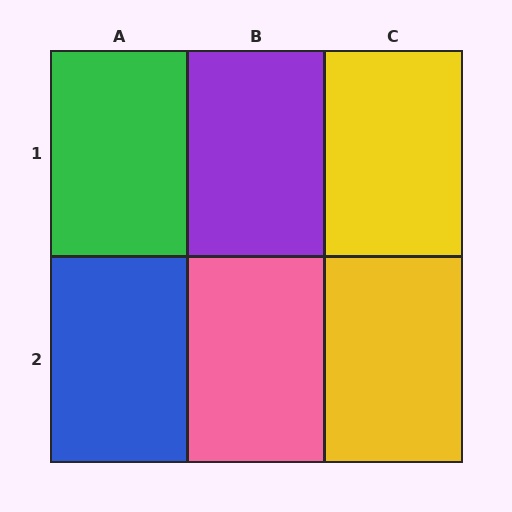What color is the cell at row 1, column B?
Purple.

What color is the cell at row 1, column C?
Yellow.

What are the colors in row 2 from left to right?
Blue, pink, yellow.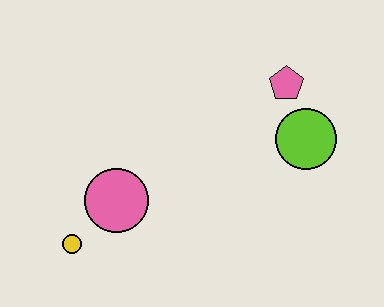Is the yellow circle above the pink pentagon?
No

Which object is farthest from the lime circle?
The yellow circle is farthest from the lime circle.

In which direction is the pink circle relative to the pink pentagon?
The pink circle is to the left of the pink pentagon.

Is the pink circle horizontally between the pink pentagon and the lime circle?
No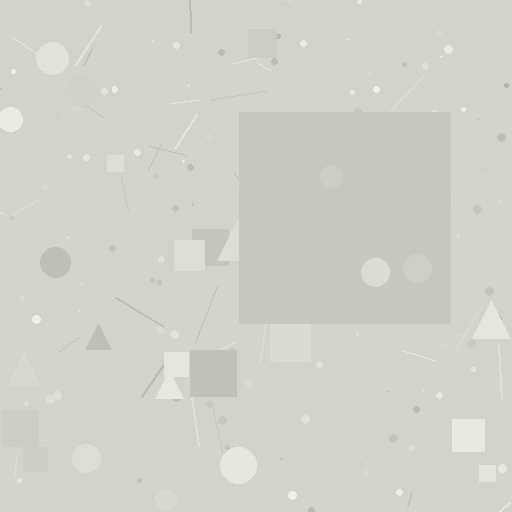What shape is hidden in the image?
A square is hidden in the image.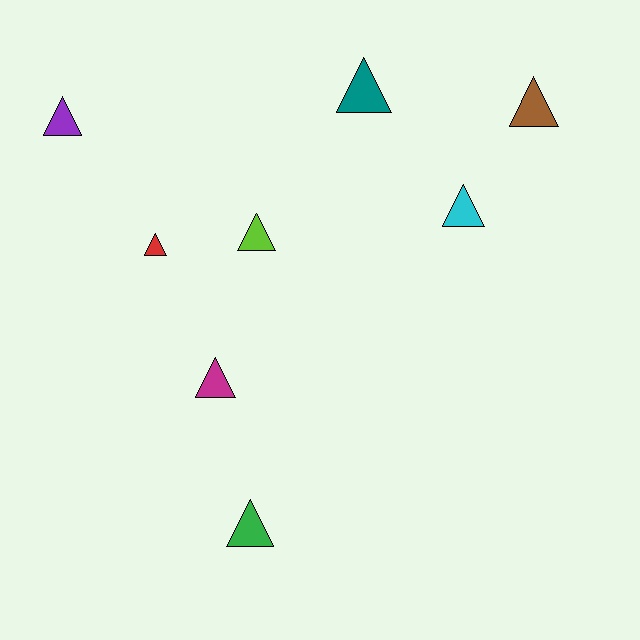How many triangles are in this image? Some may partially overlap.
There are 8 triangles.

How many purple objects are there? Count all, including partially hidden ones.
There is 1 purple object.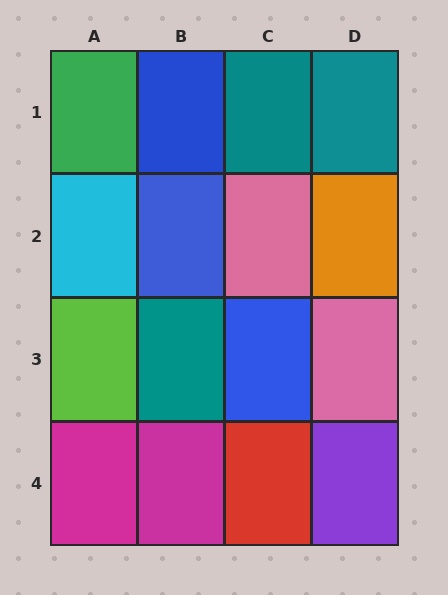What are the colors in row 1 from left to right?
Green, blue, teal, teal.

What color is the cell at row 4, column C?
Red.